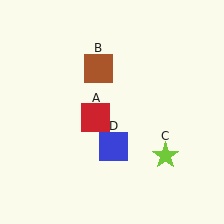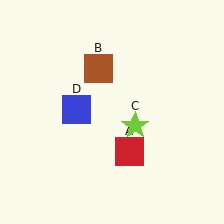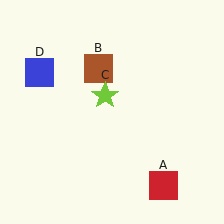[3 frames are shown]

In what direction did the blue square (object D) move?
The blue square (object D) moved up and to the left.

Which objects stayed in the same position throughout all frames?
Brown square (object B) remained stationary.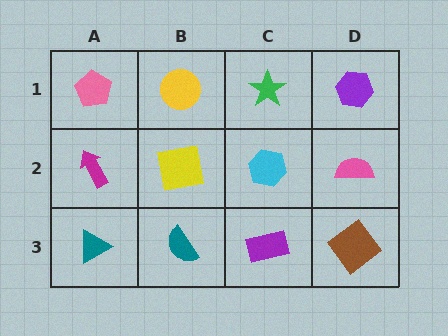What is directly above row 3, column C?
A cyan hexagon.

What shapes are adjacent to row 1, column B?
A yellow square (row 2, column B), a pink pentagon (row 1, column A), a green star (row 1, column C).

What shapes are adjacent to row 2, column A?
A pink pentagon (row 1, column A), a teal triangle (row 3, column A), a yellow square (row 2, column B).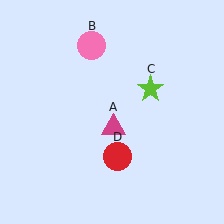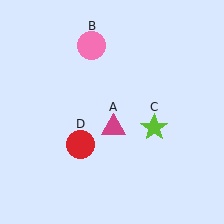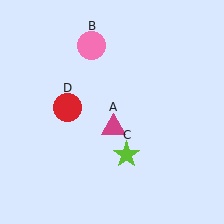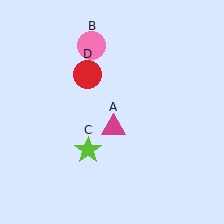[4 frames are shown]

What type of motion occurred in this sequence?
The lime star (object C), red circle (object D) rotated clockwise around the center of the scene.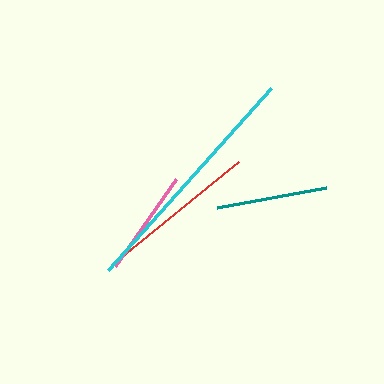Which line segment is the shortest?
The pink line is the shortest at approximately 105 pixels.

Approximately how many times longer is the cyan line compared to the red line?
The cyan line is approximately 1.5 times the length of the red line.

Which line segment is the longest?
The cyan line is the longest at approximately 245 pixels.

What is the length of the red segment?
The red segment is approximately 159 pixels long.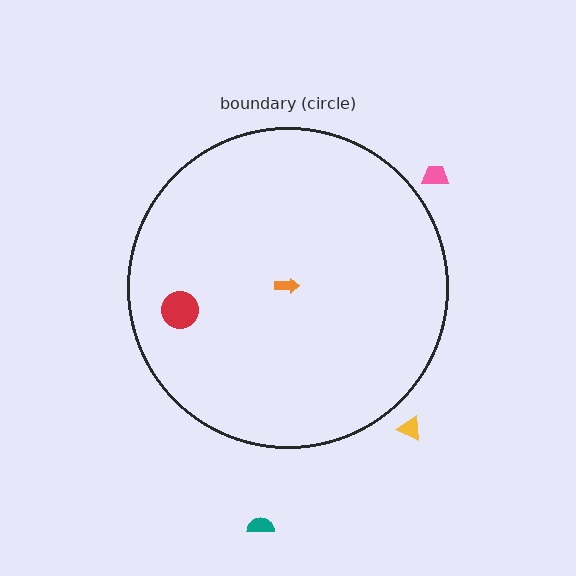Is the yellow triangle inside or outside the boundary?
Outside.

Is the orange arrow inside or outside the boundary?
Inside.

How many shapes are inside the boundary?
2 inside, 3 outside.